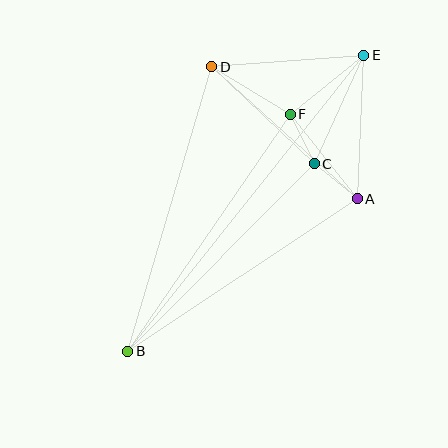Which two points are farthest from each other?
Points B and E are farthest from each other.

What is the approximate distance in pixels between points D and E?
The distance between D and E is approximately 152 pixels.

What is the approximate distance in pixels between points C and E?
The distance between C and E is approximately 119 pixels.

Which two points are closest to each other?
Points C and F are closest to each other.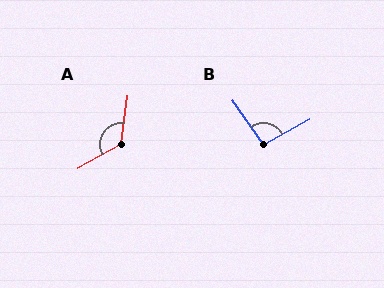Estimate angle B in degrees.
Approximately 96 degrees.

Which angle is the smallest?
B, at approximately 96 degrees.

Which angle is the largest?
A, at approximately 126 degrees.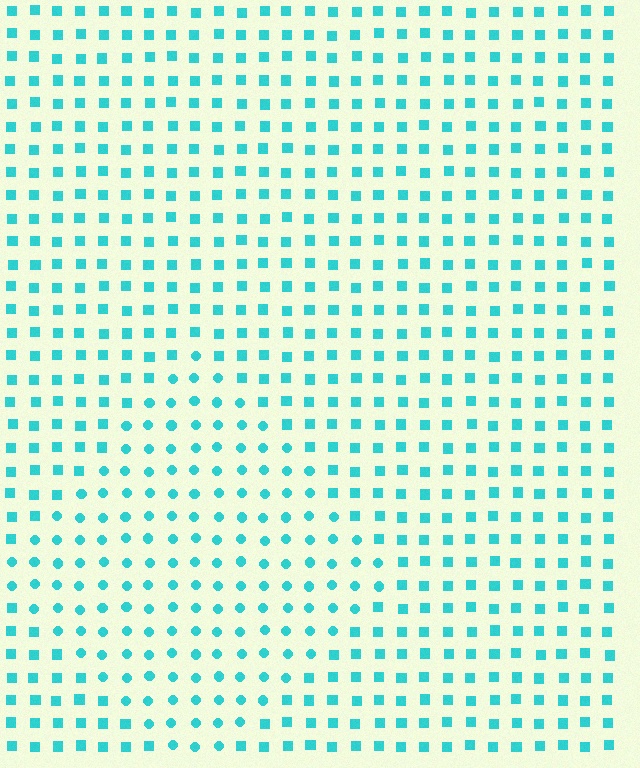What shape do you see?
I see a diamond.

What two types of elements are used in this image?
The image uses circles inside the diamond region and squares outside it.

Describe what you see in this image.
The image is filled with small cyan elements arranged in a uniform grid. A diamond-shaped region contains circles, while the surrounding area contains squares. The boundary is defined purely by the change in element shape.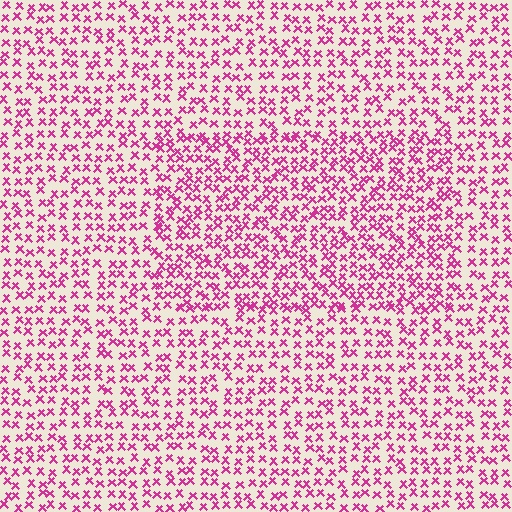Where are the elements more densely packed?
The elements are more densely packed inside the rectangle boundary.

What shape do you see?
I see a rectangle.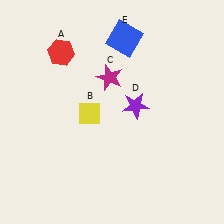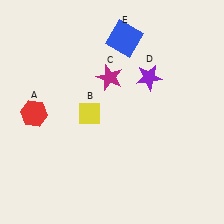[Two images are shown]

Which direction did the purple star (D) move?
The purple star (D) moved up.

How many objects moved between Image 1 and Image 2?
2 objects moved between the two images.